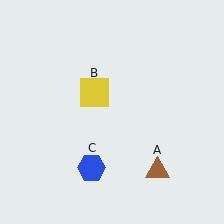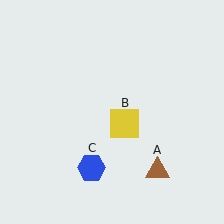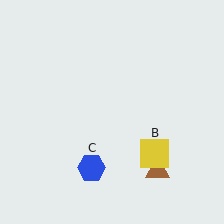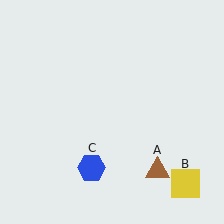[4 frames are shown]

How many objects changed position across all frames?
1 object changed position: yellow square (object B).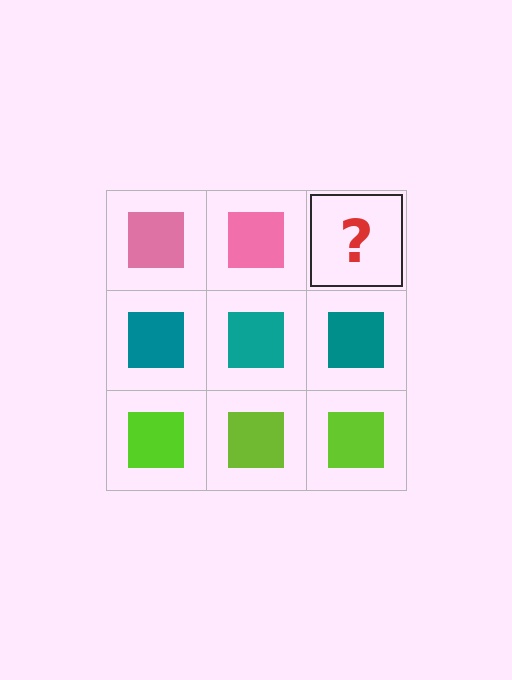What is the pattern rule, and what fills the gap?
The rule is that each row has a consistent color. The gap should be filled with a pink square.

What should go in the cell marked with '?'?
The missing cell should contain a pink square.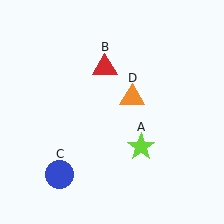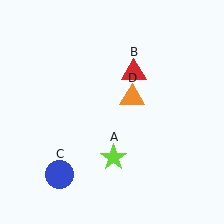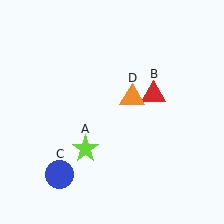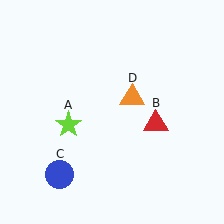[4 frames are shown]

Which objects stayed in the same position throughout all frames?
Blue circle (object C) and orange triangle (object D) remained stationary.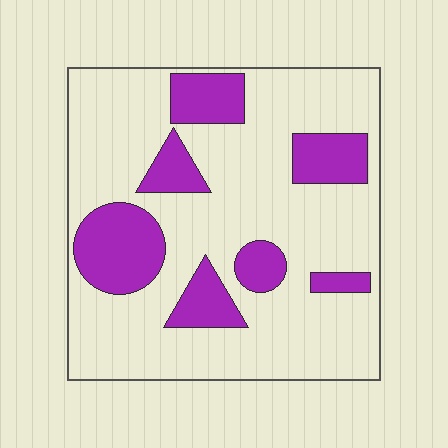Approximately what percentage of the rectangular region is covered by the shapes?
Approximately 25%.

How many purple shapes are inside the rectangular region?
7.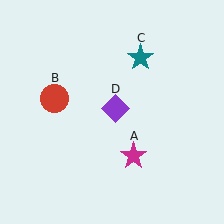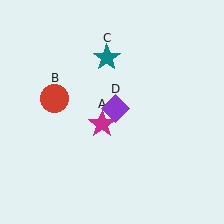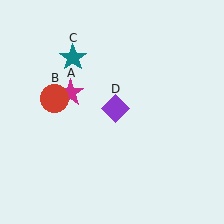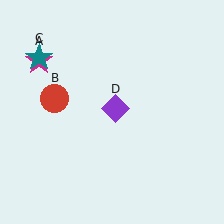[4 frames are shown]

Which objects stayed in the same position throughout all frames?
Red circle (object B) and purple diamond (object D) remained stationary.